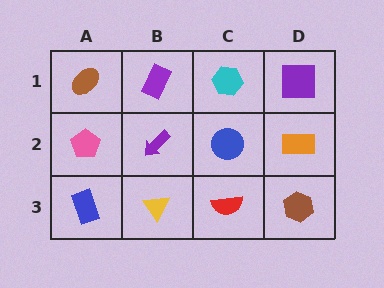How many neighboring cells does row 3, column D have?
2.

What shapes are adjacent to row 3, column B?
A purple arrow (row 2, column B), a blue rectangle (row 3, column A), a red semicircle (row 3, column C).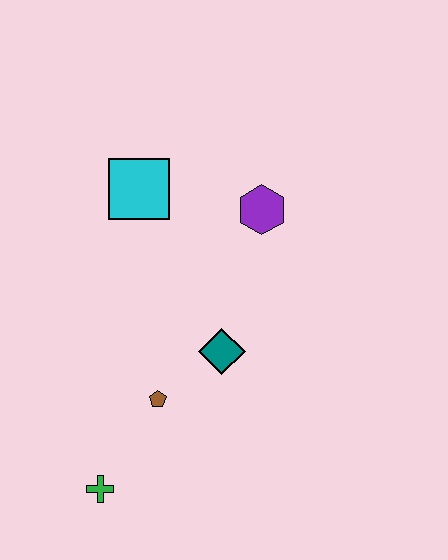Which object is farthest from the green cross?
The purple hexagon is farthest from the green cross.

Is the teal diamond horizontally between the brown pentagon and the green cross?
No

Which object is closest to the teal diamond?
The brown pentagon is closest to the teal diamond.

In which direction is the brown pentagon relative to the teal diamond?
The brown pentagon is to the left of the teal diamond.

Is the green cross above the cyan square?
No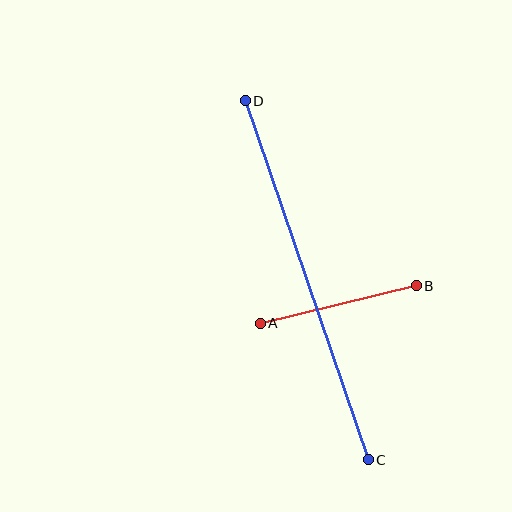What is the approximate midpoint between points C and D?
The midpoint is at approximately (307, 280) pixels.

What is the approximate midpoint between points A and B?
The midpoint is at approximately (338, 304) pixels.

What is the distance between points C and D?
The distance is approximately 379 pixels.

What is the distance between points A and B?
The distance is approximately 160 pixels.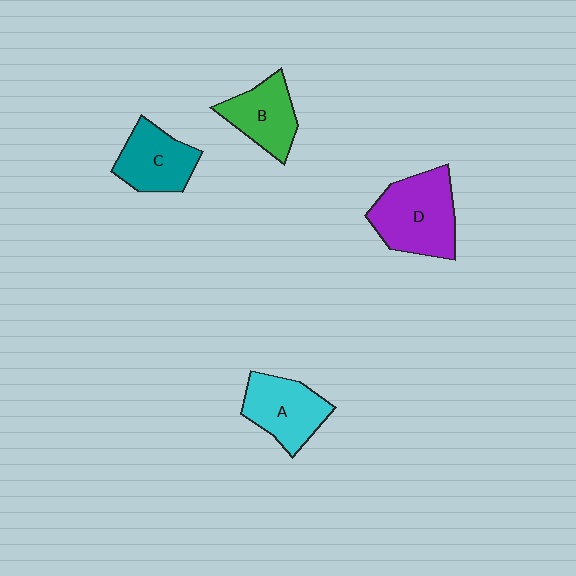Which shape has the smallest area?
Shape B (green).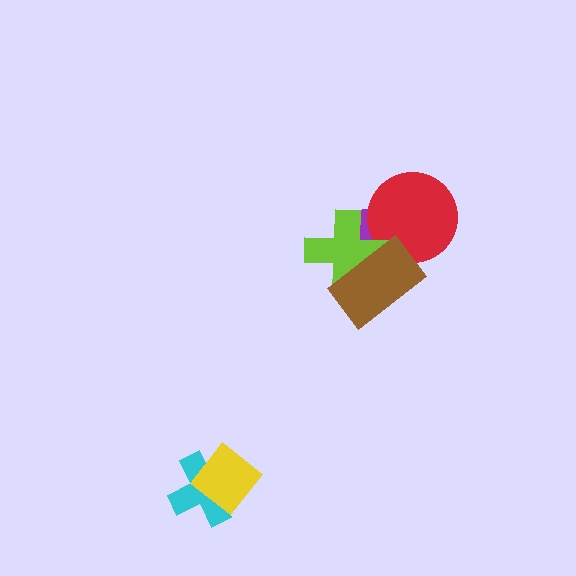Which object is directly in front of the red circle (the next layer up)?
The lime cross is directly in front of the red circle.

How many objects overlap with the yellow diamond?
1 object overlaps with the yellow diamond.